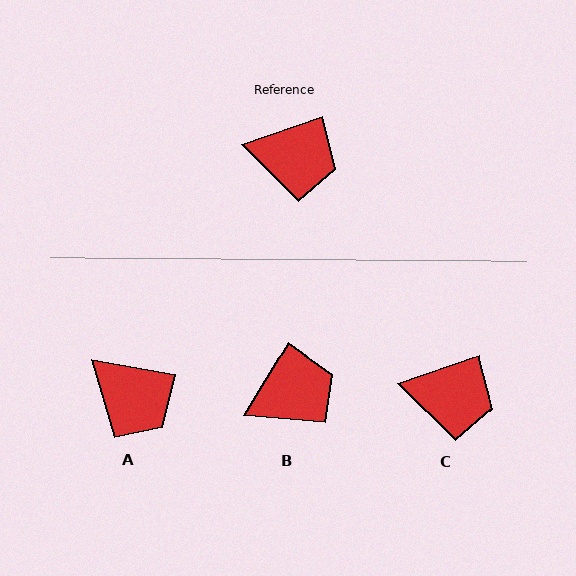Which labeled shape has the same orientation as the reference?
C.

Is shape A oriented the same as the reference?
No, it is off by about 29 degrees.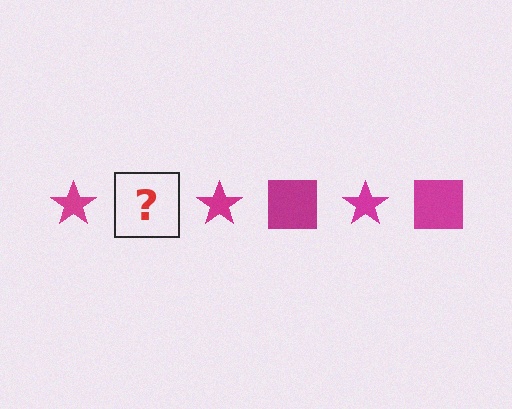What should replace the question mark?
The question mark should be replaced with a magenta square.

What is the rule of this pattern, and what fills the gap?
The rule is that the pattern cycles through star, square shapes in magenta. The gap should be filled with a magenta square.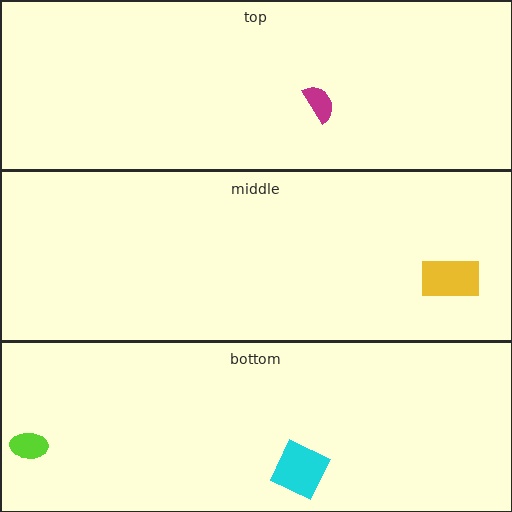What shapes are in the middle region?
The yellow rectangle.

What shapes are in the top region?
The magenta semicircle.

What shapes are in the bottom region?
The cyan square, the lime ellipse.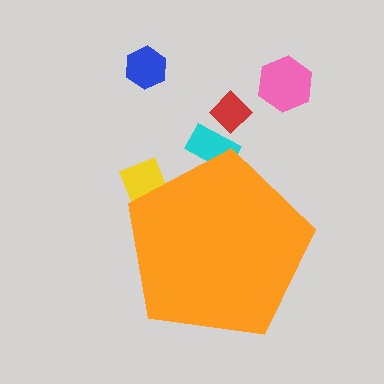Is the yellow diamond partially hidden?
Yes, the yellow diamond is partially hidden behind the orange pentagon.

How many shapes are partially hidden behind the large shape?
2 shapes are partially hidden.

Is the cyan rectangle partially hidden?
Yes, the cyan rectangle is partially hidden behind the orange pentagon.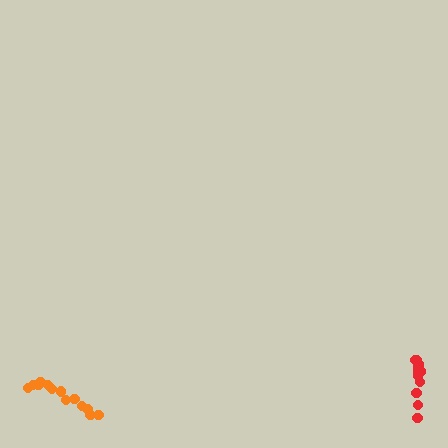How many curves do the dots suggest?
There are 2 distinct paths.